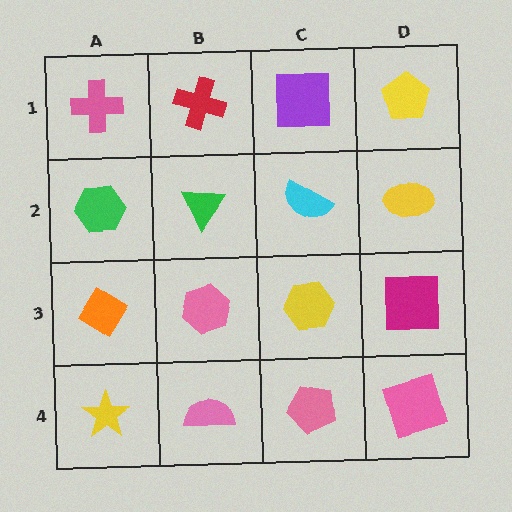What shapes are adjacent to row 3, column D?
A yellow ellipse (row 2, column D), a pink square (row 4, column D), a yellow hexagon (row 3, column C).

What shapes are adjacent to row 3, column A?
A green hexagon (row 2, column A), a yellow star (row 4, column A), a pink hexagon (row 3, column B).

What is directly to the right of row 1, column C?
A yellow pentagon.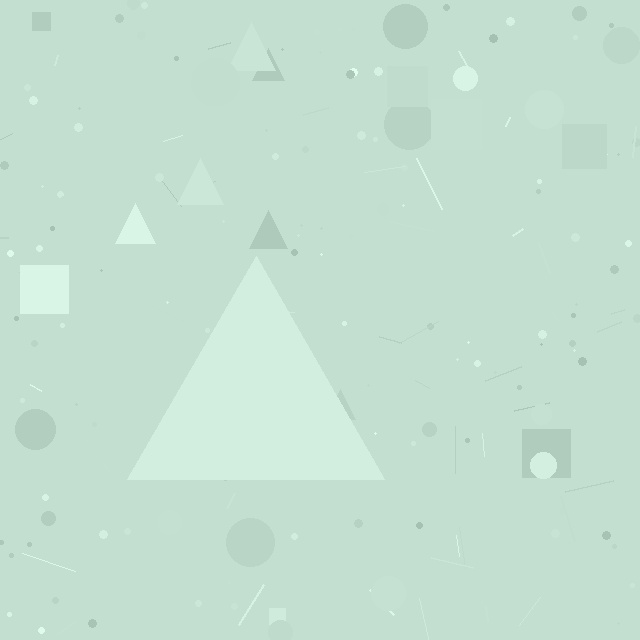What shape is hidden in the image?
A triangle is hidden in the image.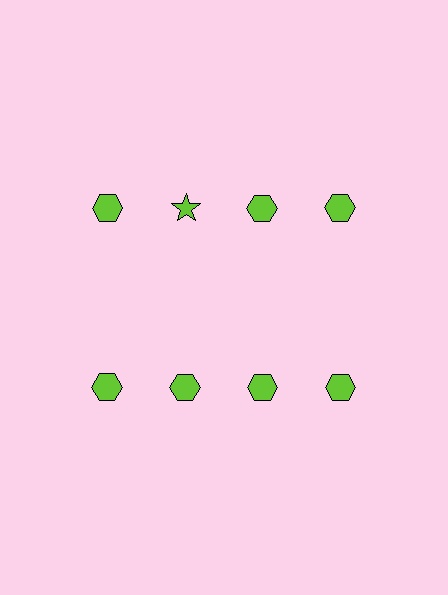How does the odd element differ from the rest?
It has a different shape: star instead of hexagon.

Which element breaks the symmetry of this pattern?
The lime star in the top row, second from left column breaks the symmetry. All other shapes are lime hexagons.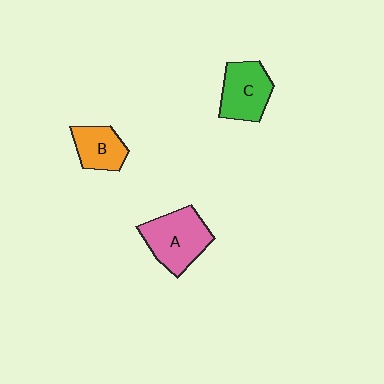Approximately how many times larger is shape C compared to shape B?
Approximately 1.3 times.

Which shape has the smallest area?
Shape B (orange).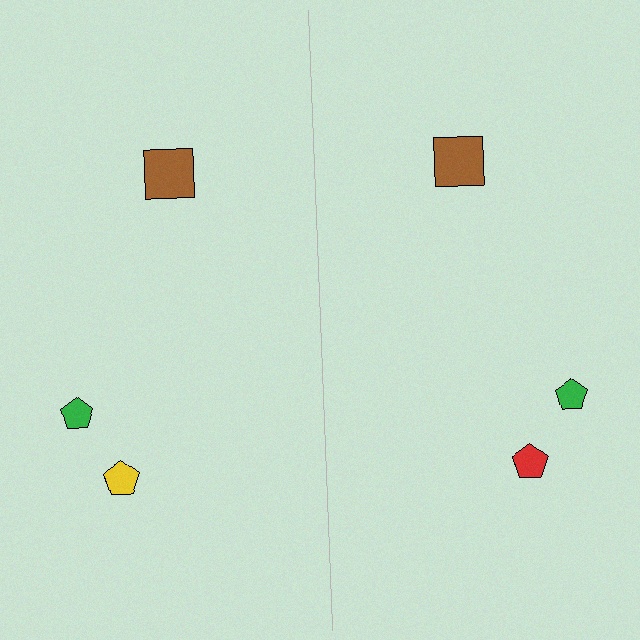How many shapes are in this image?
There are 6 shapes in this image.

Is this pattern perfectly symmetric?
No, the pattern is not perfectly symmetric. The red pentagon on the right side breaks the symmetry — its mirror counterpart is yellow.